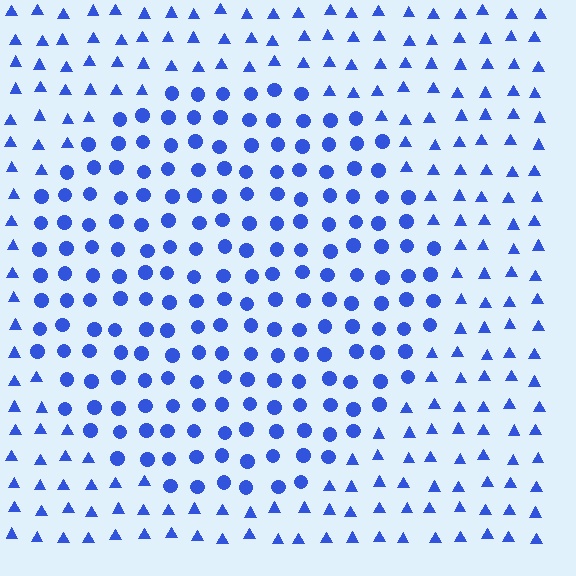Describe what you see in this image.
The image is filled with small blue elements arranged in a uniform grid. A circle-shaped region contains circles, while the surrounding area contains triangles. The boundary is defined purely by the change in element shape.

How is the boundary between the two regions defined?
The boundary is defined by a change in element shape: circles inside vs. triangles outside. All elements share the same color and spacing.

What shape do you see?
I see a circle.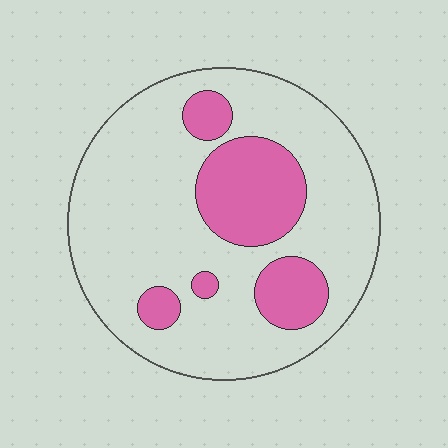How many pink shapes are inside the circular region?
5.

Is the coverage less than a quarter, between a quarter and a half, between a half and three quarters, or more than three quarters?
Less than a quarter.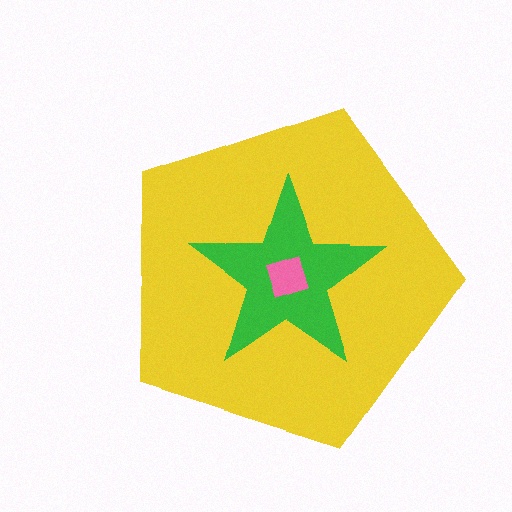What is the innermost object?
The pink diamond.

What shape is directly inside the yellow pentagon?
The green star.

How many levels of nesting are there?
3.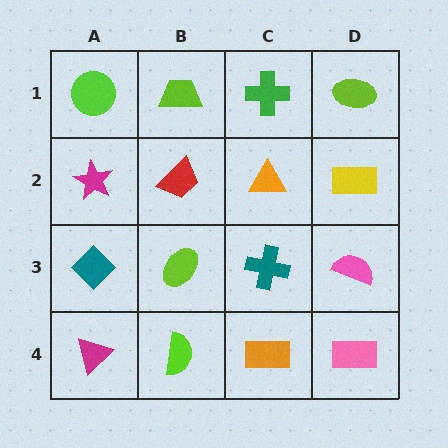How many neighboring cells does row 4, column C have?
3.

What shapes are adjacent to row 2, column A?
A lime circle (row 1, column A), a teal diamond (row 3, column A), a red trapezoid (row 2, column B).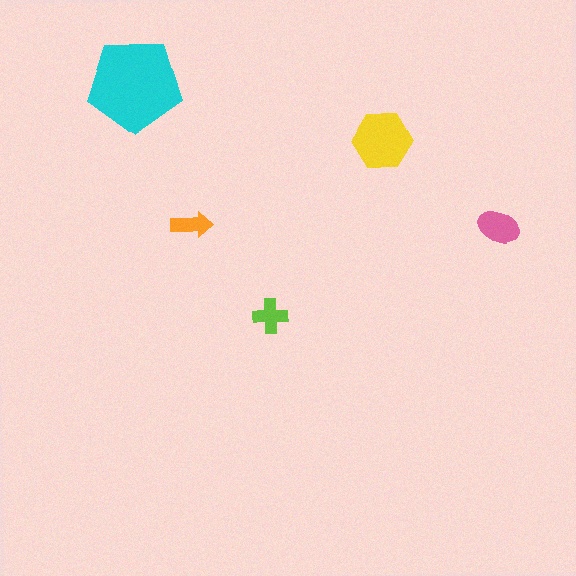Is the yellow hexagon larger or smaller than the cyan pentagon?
Smaller.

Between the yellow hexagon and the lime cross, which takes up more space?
The yellow hexagon.